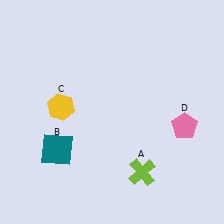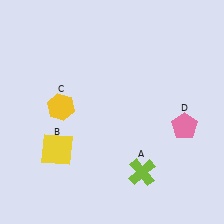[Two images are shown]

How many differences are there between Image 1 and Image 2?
There is 1 difference between the two images.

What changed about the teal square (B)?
In Image 1, B is teal. In Image 2, it changed to yellow.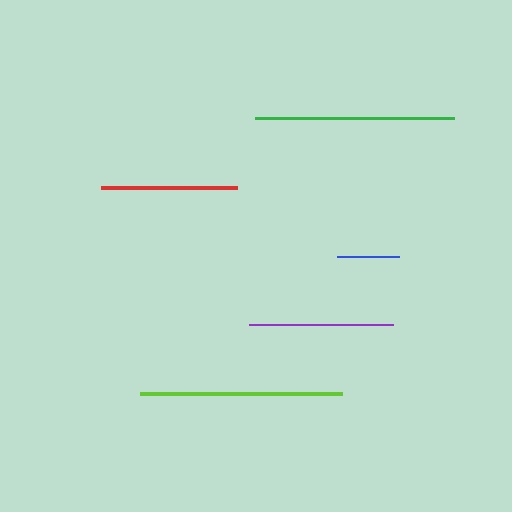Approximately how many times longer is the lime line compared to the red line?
The lime line is approximately 1.5 times the length of the red line.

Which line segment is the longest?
The lime line is the longest at approximately 202 pixels.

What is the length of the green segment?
The green segment is approximately 199 pixels long.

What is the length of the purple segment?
The purple segment is approximately 144 pixels long.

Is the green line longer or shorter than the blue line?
The green line is longer than the blue line.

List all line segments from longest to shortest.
From longest to shortest: lime, green, purple, red, blue.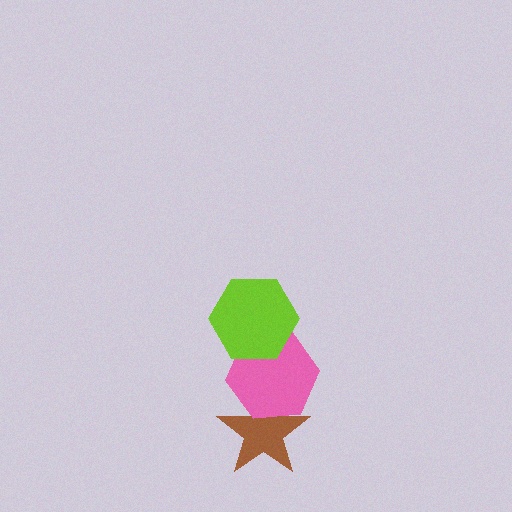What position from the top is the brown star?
The brown star is 3rd from the top.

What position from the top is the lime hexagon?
The lime hexagon is 1st from the top.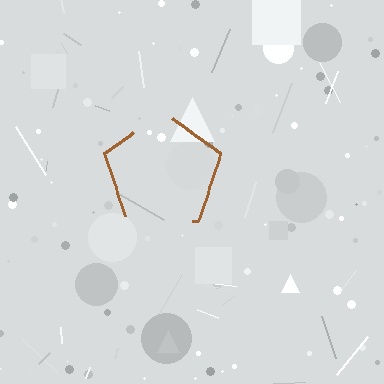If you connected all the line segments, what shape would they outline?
They would outline a pentagon.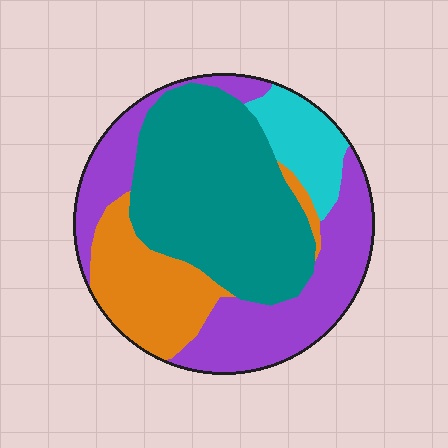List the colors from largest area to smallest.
From largest to smallest: teal, purple, orange, cyan.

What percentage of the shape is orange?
Orange covers 18% of the shape.